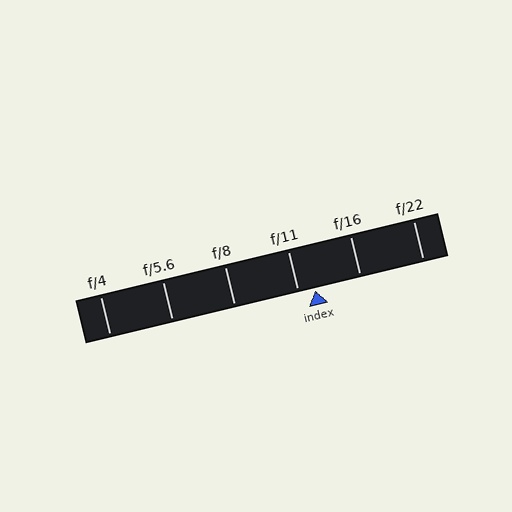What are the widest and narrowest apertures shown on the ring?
The widest aperture shown is f/4 and the narrowest is f/22.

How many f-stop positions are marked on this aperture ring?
There are 6 f-stop positions marked.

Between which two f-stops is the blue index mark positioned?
The index mark is between f/11 and f/16.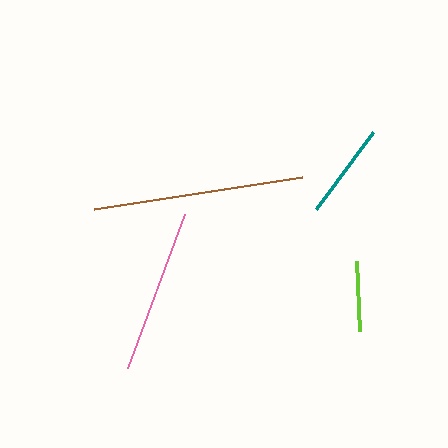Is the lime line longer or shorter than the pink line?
The pink line is longer than the lime line.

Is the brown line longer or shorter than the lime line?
The brown line is longer than the lime line.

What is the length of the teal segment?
The teal segment is approximately 96 pixels long.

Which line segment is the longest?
The brown line is the longest at approximately 210 pixels.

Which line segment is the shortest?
The lime line is the shortest at approximately 70 pixels.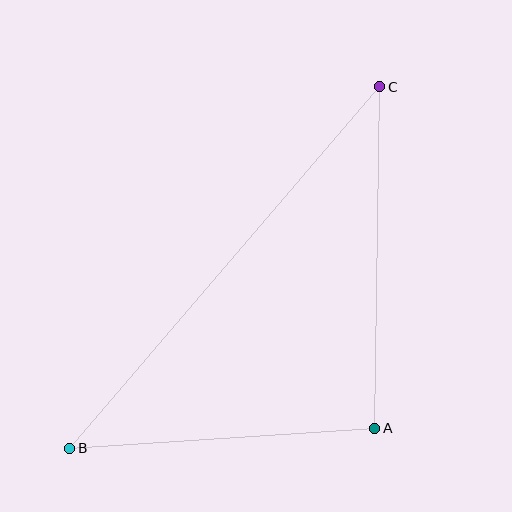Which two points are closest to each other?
Points A and B are closest to each other.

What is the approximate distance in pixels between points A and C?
The distance between A and C is approximately 342 pixels.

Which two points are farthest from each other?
Points B and C are farthest from each other.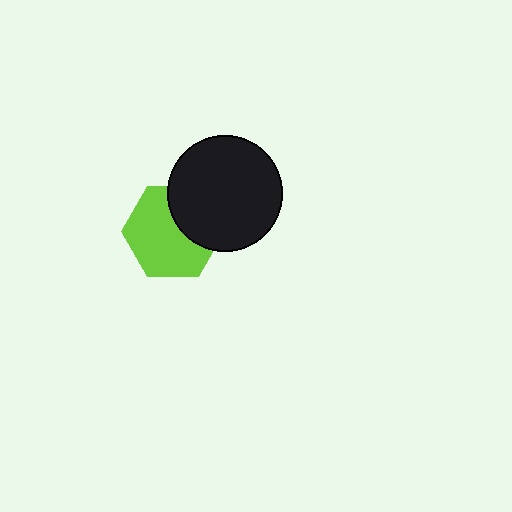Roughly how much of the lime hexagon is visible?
Most of it is visible (roughly 66%).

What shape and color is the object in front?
The object in front is a black circle.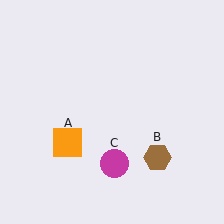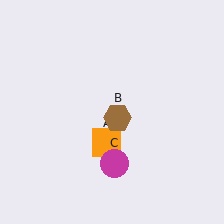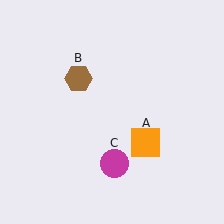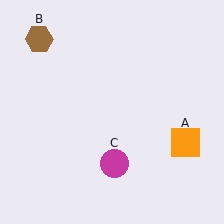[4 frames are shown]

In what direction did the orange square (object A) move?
The orange square (object A) moved right.